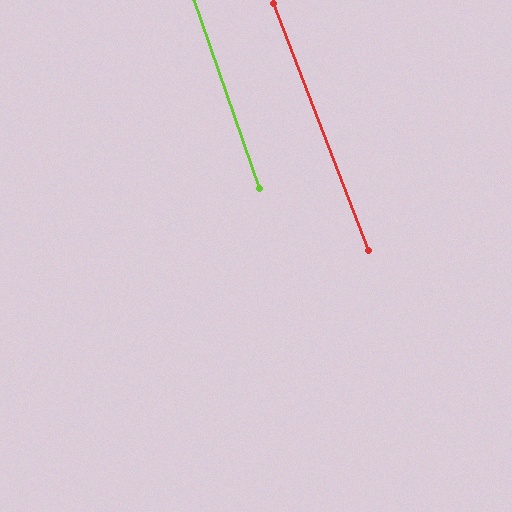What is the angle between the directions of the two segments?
Approximately 2 degrees.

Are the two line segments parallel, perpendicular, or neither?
Parallel — their directions differ by only 1.9°.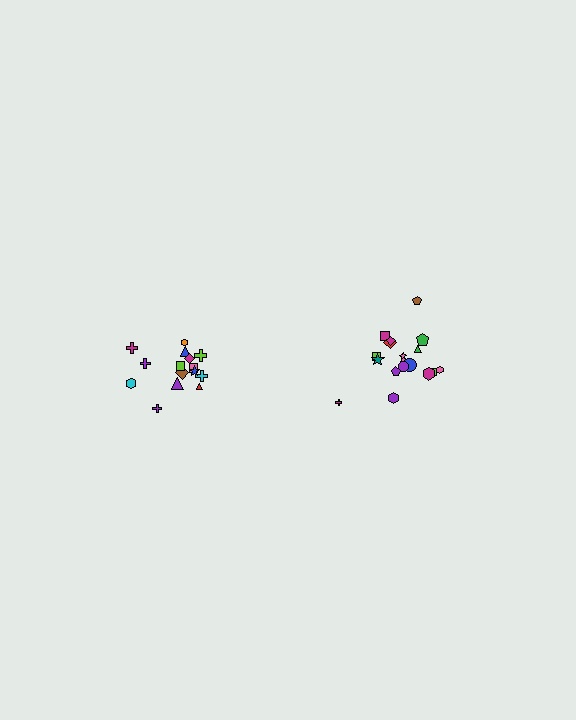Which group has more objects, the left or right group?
The right group.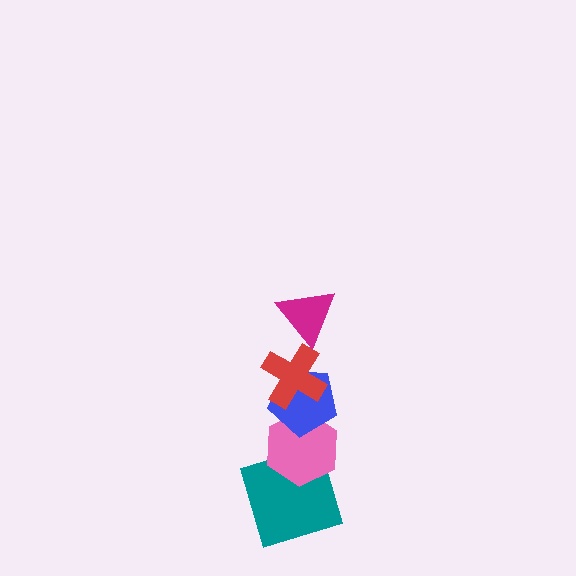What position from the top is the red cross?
The red cross is 2nd from the top.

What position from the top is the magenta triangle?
The magenta triangle is 1st from the top.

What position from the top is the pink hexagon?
The pink hexagon is 4th from the top.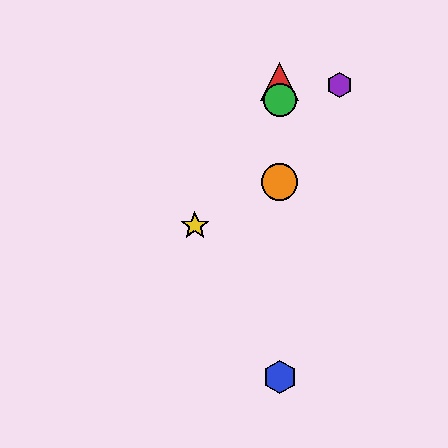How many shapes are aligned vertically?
4 shapes (the red triangle, the blue hexagon, the green circle, the orange circle) are aligned vertically.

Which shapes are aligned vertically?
The red triangle, the blue hexagon, the green circle, the orange circle are aligned vertically.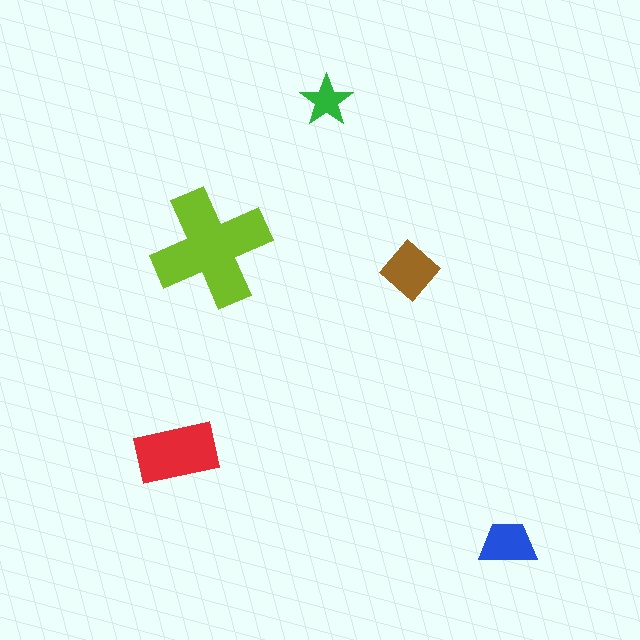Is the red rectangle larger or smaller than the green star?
Larger.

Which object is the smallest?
The green star.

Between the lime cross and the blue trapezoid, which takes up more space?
The lime cross.